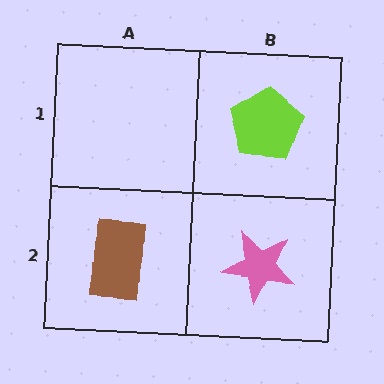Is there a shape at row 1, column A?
No, that cell is empty.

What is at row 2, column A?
A brown rectangle.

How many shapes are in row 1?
1 shape.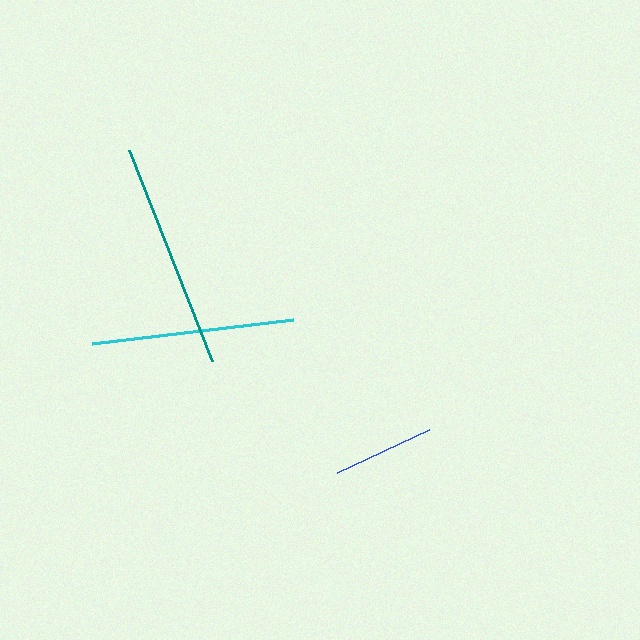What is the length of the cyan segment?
The cyan segment is approximately 202 pixels long.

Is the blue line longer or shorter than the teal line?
The teal line is longer than the blue line.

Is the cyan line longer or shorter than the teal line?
The teal line is longer than the cyan line.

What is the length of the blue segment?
The blue segment is approximately 102 pixels long.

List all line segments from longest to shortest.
From longest to shortest: teal, cyan, blue.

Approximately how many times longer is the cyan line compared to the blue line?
The cyan line is approximately 2.0 times the length of the blue line.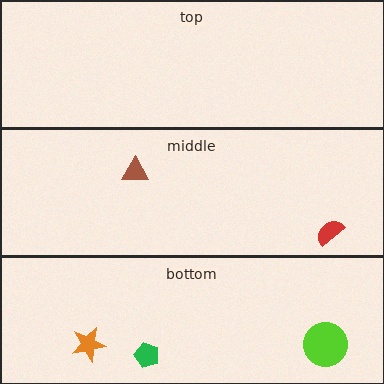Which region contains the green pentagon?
The bottom region.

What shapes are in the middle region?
The red semicircle, the brown triangle.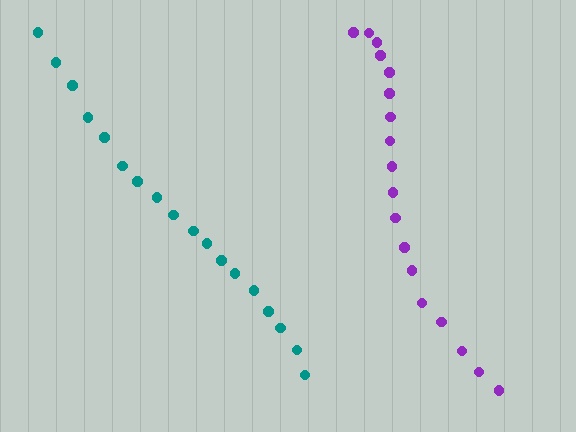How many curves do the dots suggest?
There are 2 distinct paths.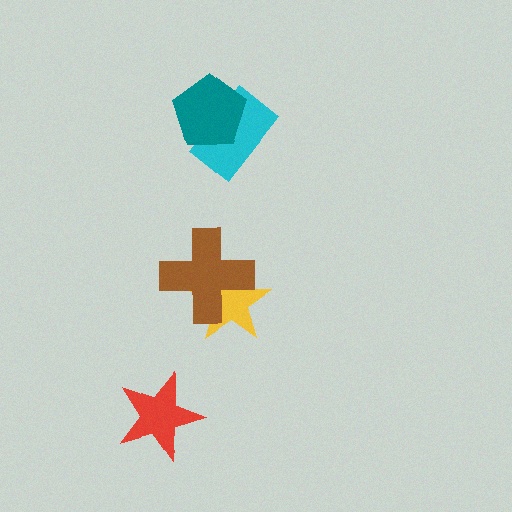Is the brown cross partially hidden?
No, no other shape covers it.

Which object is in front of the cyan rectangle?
The teal pentagon is in front of the cyan rectangle.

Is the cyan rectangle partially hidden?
Yes, it is partially covered by another shape.